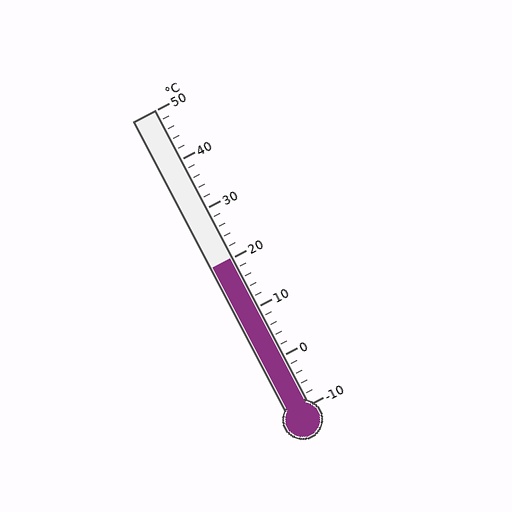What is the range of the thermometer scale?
The thermometer scale ranges from -10°C to 50°C.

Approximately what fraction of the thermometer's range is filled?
The thermometer is filled to approximately 50% of its range.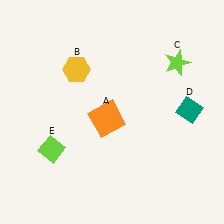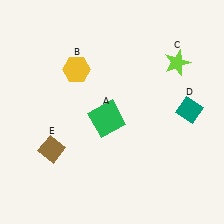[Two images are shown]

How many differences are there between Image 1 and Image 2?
There are 2 differences between the two images.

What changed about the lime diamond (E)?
In Image 1, E is lime. In Image 2, it changed to brown.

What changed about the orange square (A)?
In Image 1, A is orange. In Image 2, it changed to green.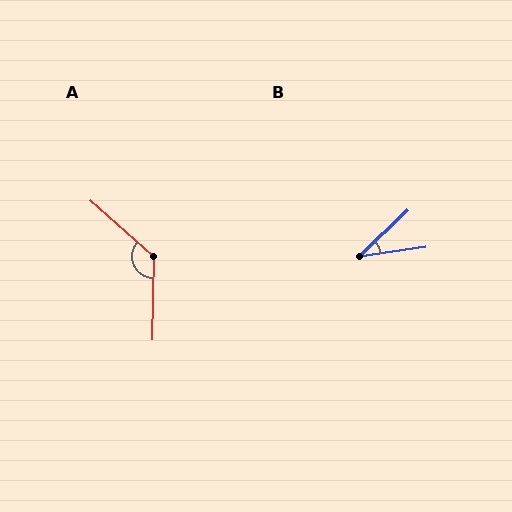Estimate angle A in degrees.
Approximately 130 degrees.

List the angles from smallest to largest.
B (36°), A (130°).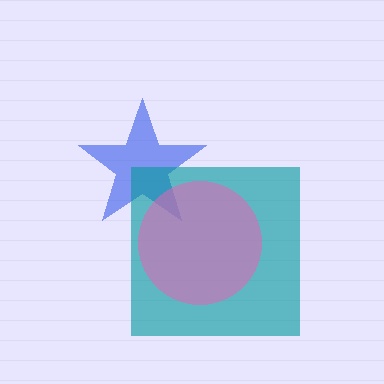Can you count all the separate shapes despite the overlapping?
Yes, there are 3 separate shapes.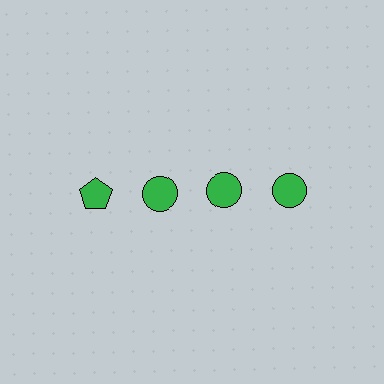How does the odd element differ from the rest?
It has a different shape: pentagon instead of circle.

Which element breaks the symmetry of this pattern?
The green pentagon in the top row, leftmost column breaks the symmetry. All other shapes are green circles.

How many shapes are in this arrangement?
There are 4 shapes arranged in a grid pattern.